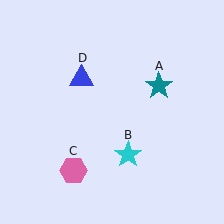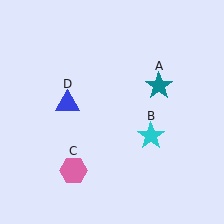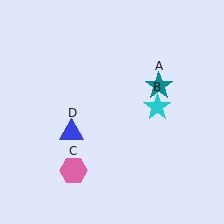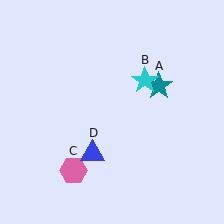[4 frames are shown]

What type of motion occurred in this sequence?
The cyan star (object B), blue triangle (object D) rotated counterclockwise around the center of the scene.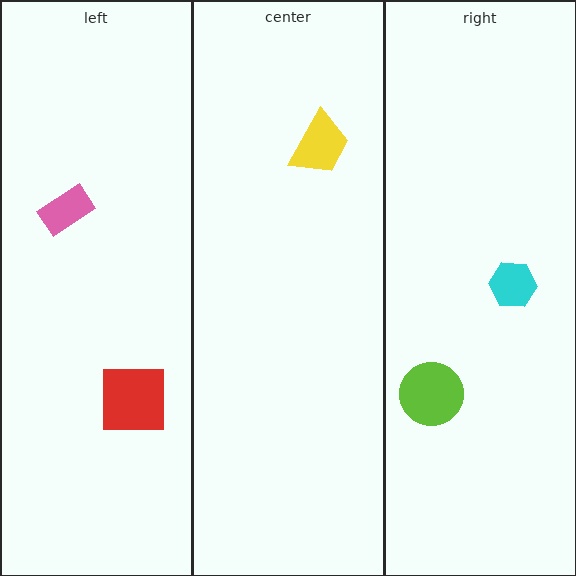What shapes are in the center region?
The yellow trapezoid.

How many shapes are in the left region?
2.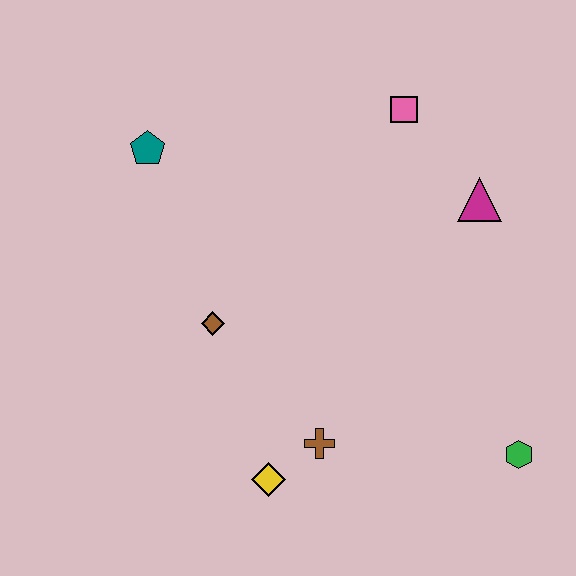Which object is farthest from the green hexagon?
The teal pentagon is farthest from the green hexagon.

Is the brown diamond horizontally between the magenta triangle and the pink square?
No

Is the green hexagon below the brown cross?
Yes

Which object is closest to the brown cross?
The yellow diamond is closest to the brown cross.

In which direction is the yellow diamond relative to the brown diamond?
The yellow diamond is below the brown diamond.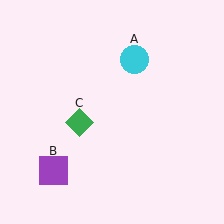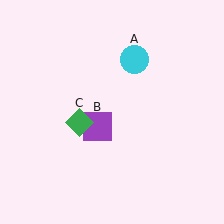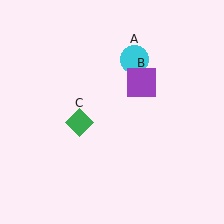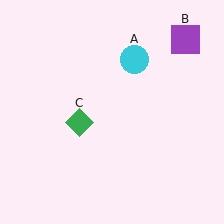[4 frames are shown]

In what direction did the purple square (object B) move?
The purple square (object B) moved up and to the right.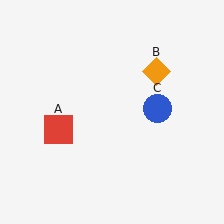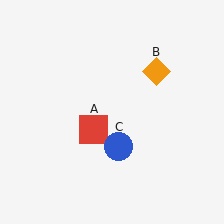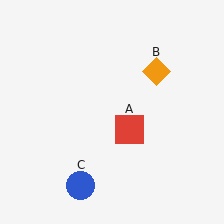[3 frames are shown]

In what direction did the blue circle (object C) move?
The blue circle (object C) moved down and to the left.